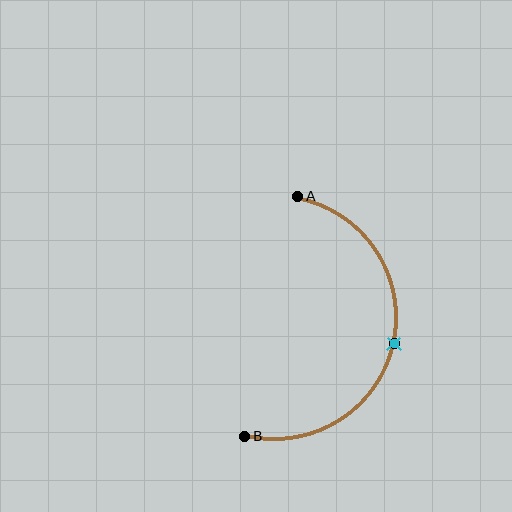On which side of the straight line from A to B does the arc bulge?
The arc bulges to the right of the straight line connecting A and B.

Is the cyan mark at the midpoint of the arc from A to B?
Yes. The cyan mark lies on the arc at equal arc-length from both A and B — it is the arc midpoint.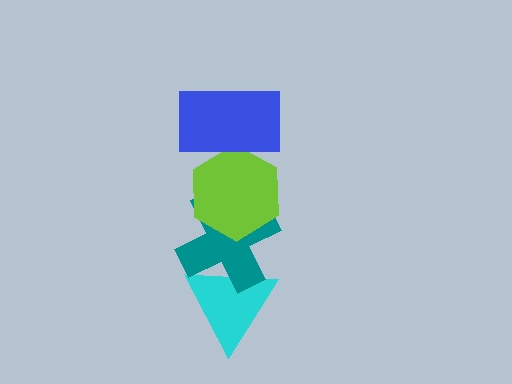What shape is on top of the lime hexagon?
The blue rectangle is on top of the lime hexagon.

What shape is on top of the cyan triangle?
The teal cross is on top of the cyan triangle.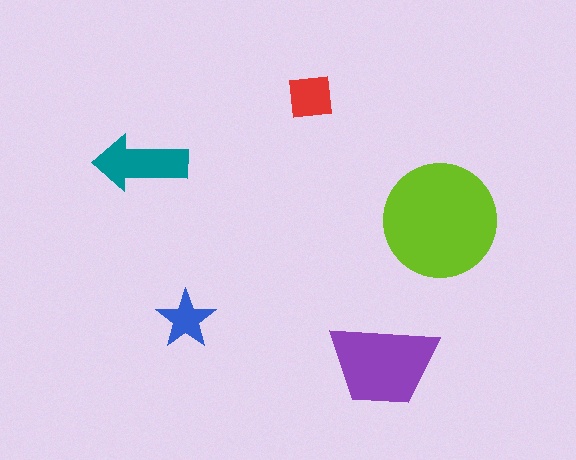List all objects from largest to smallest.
The lime circle, the purple trapezoid, the teal arrow, the red square, the blue star.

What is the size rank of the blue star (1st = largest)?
5th.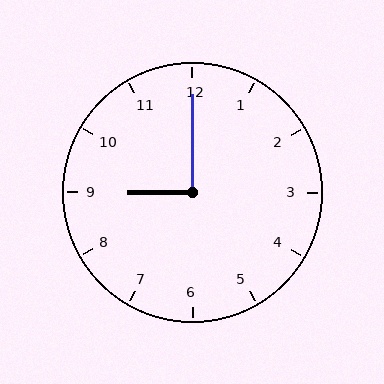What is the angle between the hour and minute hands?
Approximately 90 degrees.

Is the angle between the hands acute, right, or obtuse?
It is right.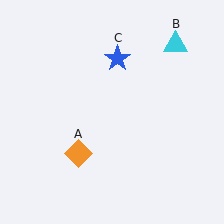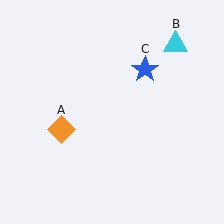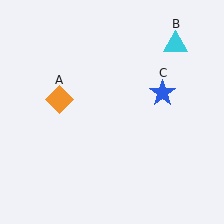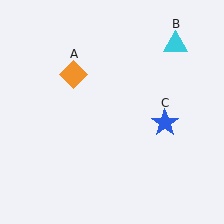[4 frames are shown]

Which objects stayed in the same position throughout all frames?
Cyan triangle (object B) remained stationary.